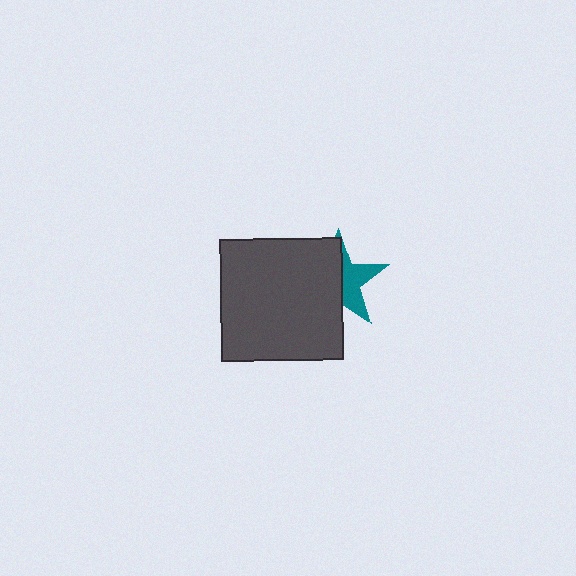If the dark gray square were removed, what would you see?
You would see the complete teal star.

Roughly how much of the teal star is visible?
A small part of it is visible (roughly 42%).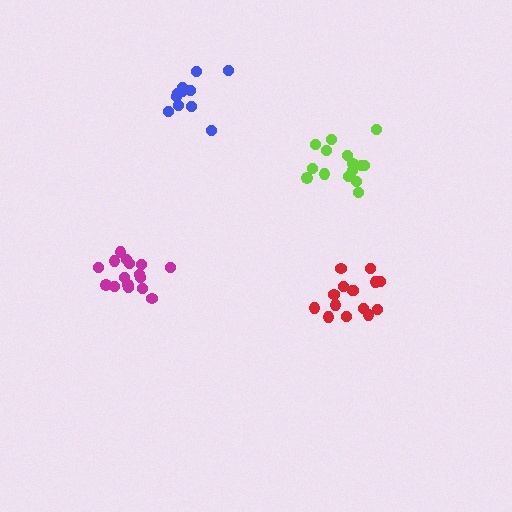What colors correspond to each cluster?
The clusters are colored: red, blue, lime, magenta.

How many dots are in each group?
Group 1: 15 dots, Group 2: 11 dots, Group 3: 16 dots, Group 4: 16 dots (58 total).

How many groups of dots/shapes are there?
There are 4 groups.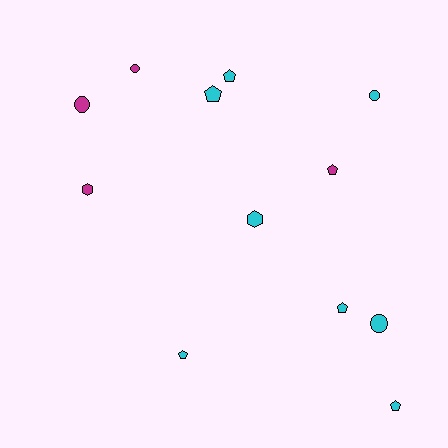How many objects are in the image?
There are 12 objects.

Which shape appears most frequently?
Pentagon, with 6 objects.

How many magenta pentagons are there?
There is 1 magenta pentagon.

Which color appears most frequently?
Cyan, with 8 objects.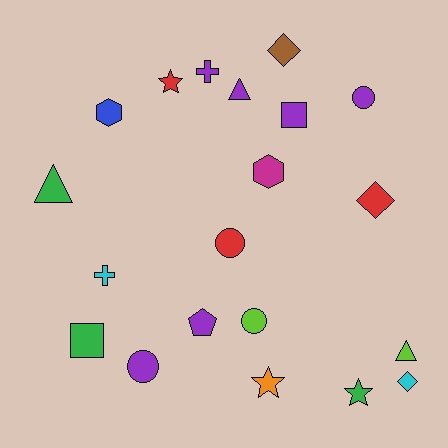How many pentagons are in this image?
There is 1 pentagon.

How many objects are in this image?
There are 20 objects.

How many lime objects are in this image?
There are 2 lime objects.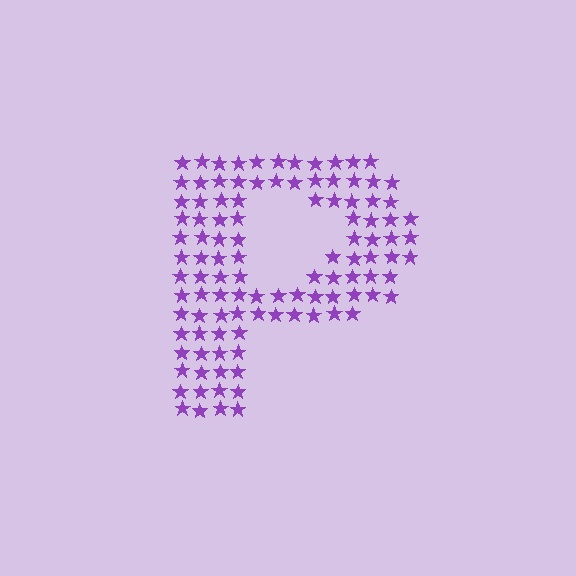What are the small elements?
The small elements are stars.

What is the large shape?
The large shape is the letter P.